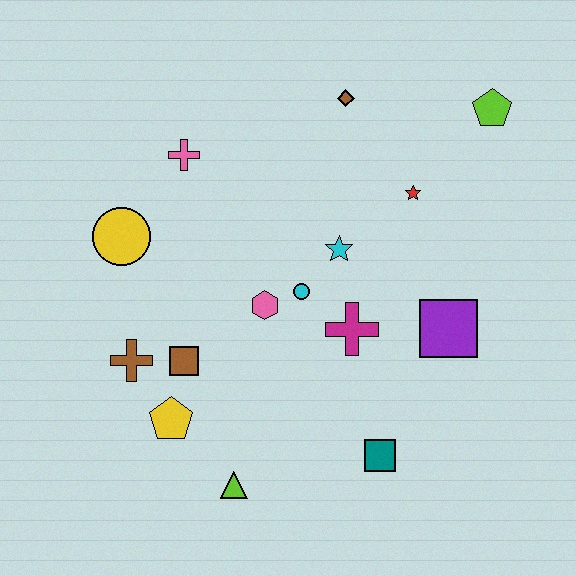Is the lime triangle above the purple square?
No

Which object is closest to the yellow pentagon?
The brown square is closest to the yellow pentagon.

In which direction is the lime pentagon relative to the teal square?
The lime pentagon is above the teal square.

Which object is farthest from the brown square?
The lime pentagon is farthest from the brown square.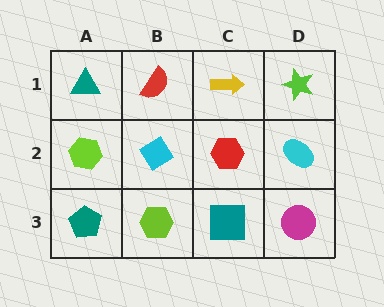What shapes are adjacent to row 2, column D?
A lime star (row 1, column D), a magenta circle (row 3, column D), a red hexagon (row 2, column C).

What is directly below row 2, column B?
A lime hexagon.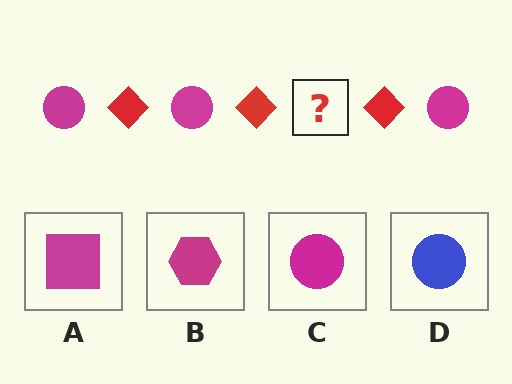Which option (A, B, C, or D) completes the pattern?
C.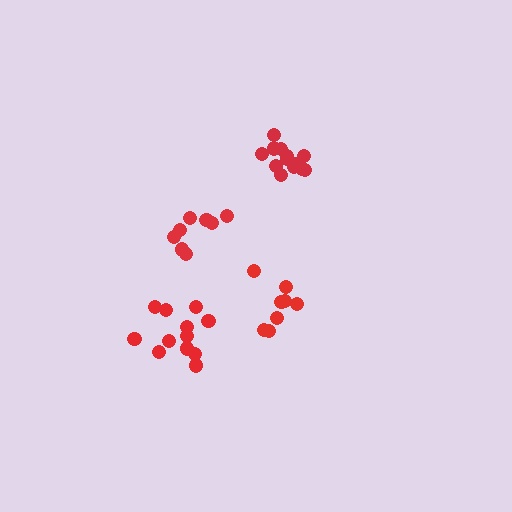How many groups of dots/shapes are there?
There are 4 groups.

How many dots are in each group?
Group 1: 8 dots, Group 2: 8 dots, Group 3: 12 dots, Group 4: 13 dots (41 total).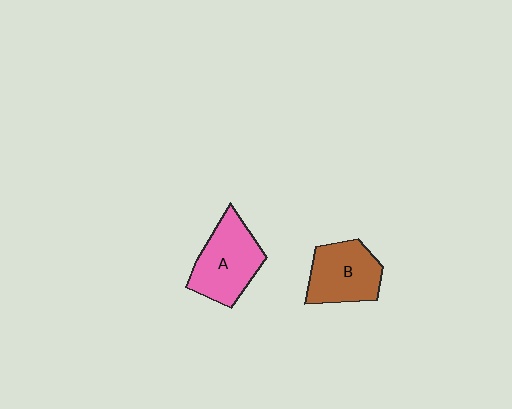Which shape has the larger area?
Shape A (pink).